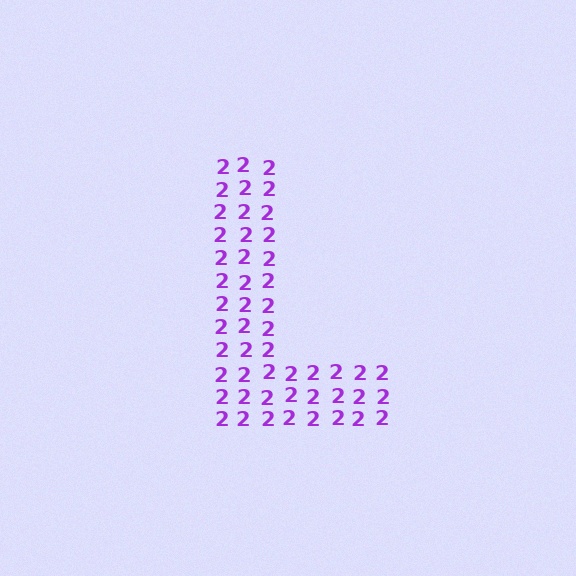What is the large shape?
The large shape is the letter L.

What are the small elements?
The small elements are digit 2's.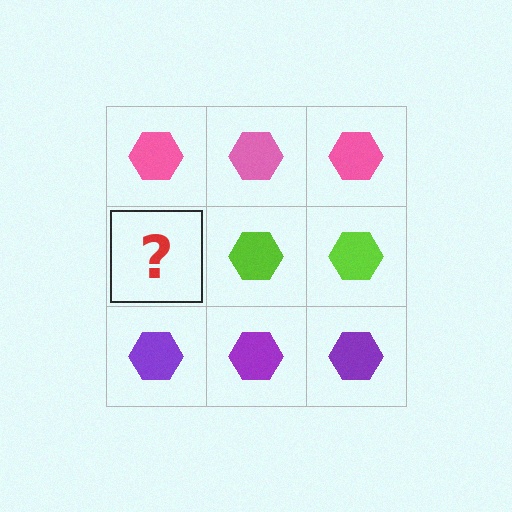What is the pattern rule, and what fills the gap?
The rule is that each row has a consistent color. The gap should be filled with a lime hexagon.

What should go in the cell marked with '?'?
The missing cell should contain a lime hexagon.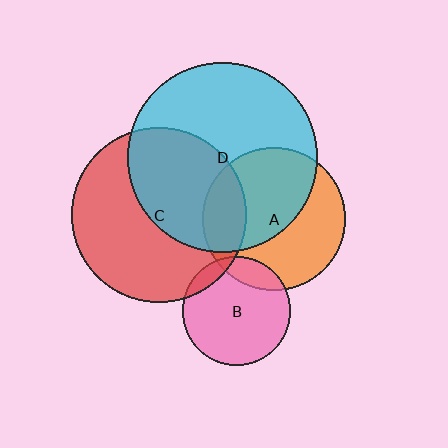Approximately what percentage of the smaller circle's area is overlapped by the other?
Approximately 55%.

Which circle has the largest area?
Circle D (cyan).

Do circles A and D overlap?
Yes.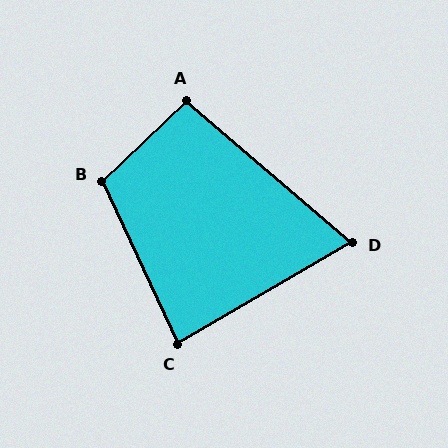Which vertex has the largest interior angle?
B, at approximately 109 degrees.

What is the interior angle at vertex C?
Approximately 85 degrees (acute).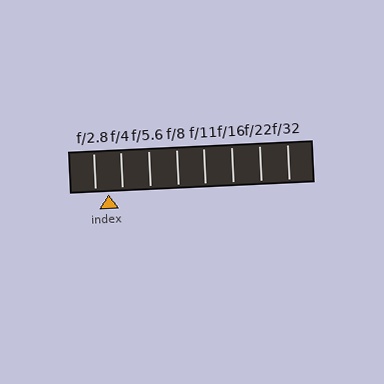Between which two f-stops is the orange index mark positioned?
The index mark is between f/2.8 and f/4.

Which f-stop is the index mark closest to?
The index mark is closest to f/2.8.